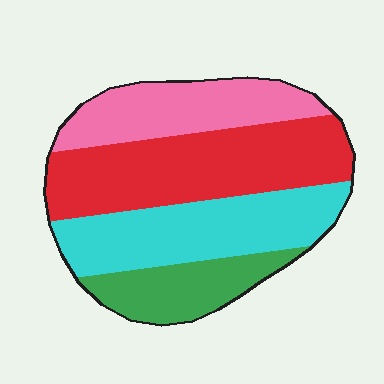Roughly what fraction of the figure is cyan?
Cyan takes up about one quarter (1/4) of the figure.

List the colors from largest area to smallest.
From largest to smallest: red, cyan, pink, green.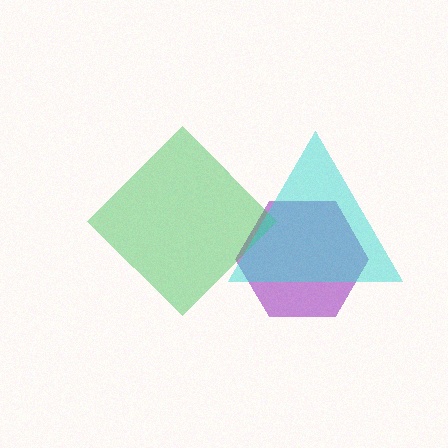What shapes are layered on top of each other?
The layered shapes are: a purple hexagon, a green diamond, a cyan triangle.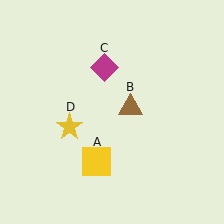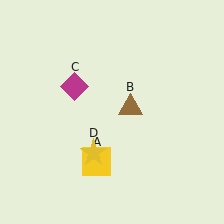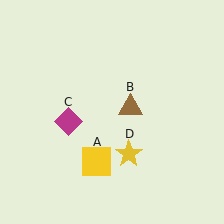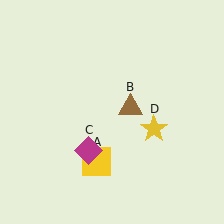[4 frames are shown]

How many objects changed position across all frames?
2 objects changed position: magenta diamond (object C), yellow star (object D).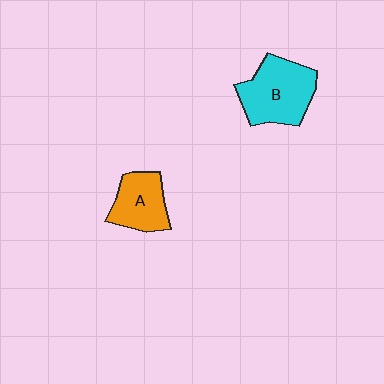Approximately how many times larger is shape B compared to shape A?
Approximately 1.5 times.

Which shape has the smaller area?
Shape A (orange).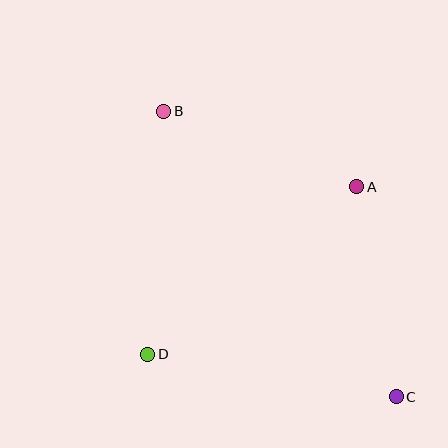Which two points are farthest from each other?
Points B and C are farthest from each other.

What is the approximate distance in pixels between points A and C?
The distance between A and C is approximately 214 pixels.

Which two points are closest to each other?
Points A and B are closest to each other.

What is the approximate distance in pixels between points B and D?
The distance between B and D is approximately 243 pixels.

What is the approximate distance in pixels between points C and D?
The distance between C and D is approximately 252 pixels.